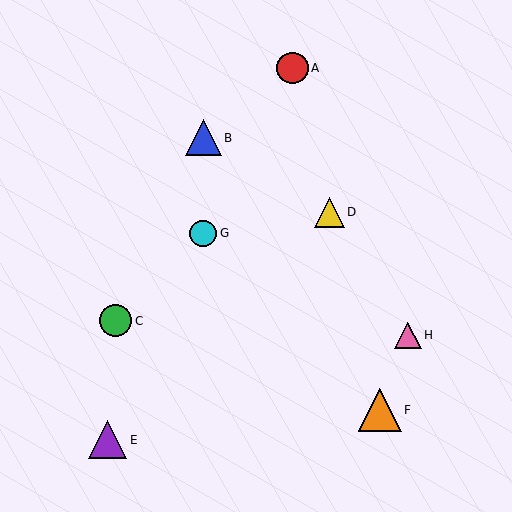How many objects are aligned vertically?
2 objects (B, G) are aligned vertically.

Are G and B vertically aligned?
Yes, both are at x≈203.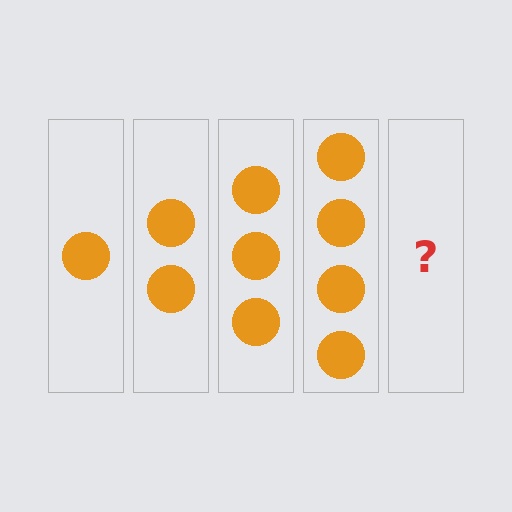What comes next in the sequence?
The next element should be 5 circles.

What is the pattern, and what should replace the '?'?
The pattern is that each step adds one more circle. The '?' should be 5 circles.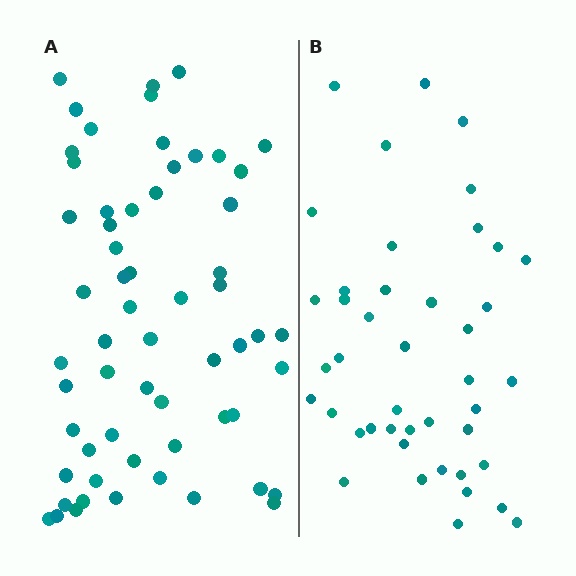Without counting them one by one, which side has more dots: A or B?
Region A (the left region) has more dots.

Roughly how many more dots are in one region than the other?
Region A has approximately 15 more dots than region B.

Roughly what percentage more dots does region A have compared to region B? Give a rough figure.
About 40% more.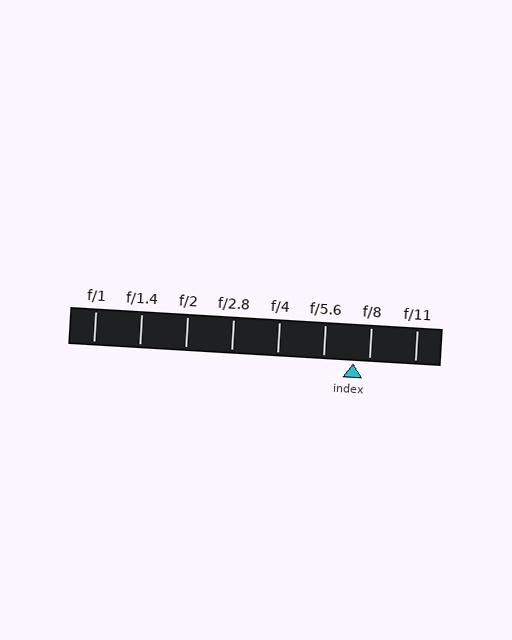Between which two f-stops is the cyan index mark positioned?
The index mark is between f/5.6 and f/8.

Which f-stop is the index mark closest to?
The index mark is closest to f/8.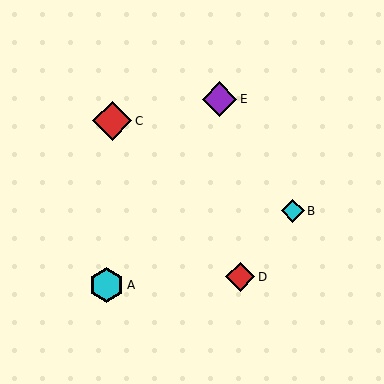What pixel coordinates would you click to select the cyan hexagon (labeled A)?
Click at (106, 285) to select the cyan hexagon A.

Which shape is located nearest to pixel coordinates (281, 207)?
The cyan diamond (labeled B) at (293, 211) is nearest to that location.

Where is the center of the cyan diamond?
The center of the cyan diamond is at (293, 211).